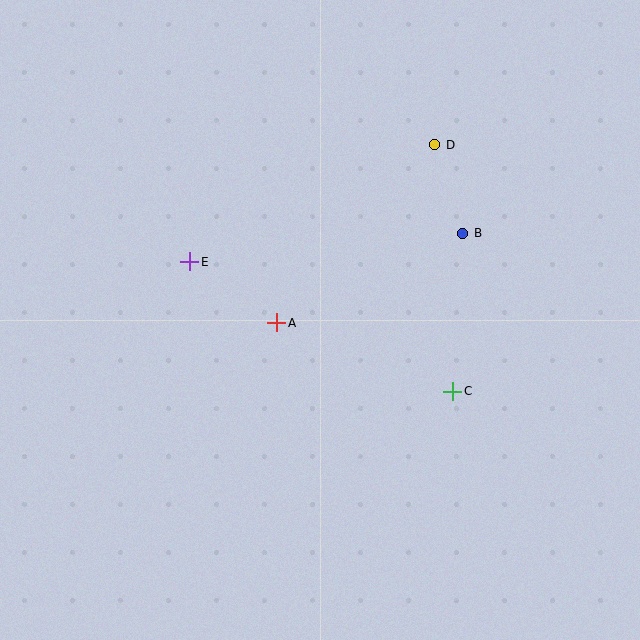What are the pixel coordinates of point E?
Point E is at (190, 262).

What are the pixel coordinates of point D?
Point D is at (435, 145).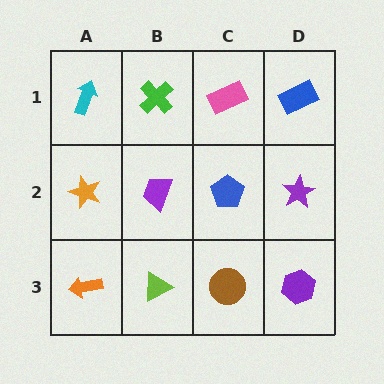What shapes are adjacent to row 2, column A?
A cyan arrow (row 1, column A), an orange arrow (row 3, column A), a purple trapezoid (row 2, column B).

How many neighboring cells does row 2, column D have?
3.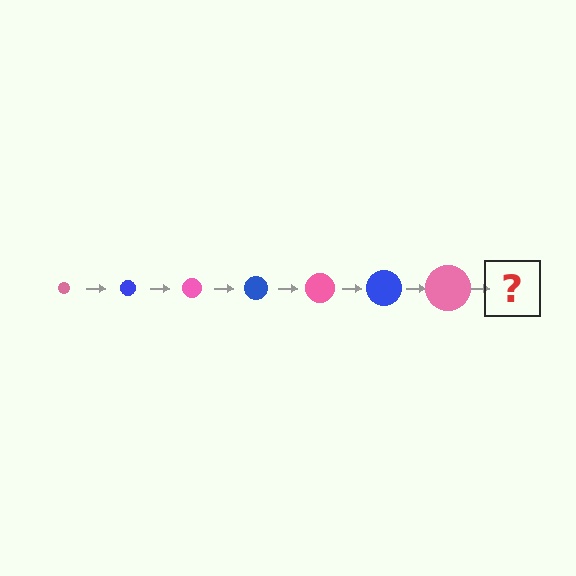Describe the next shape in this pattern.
It should be a blue circle, larger than the previous one.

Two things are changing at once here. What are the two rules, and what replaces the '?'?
The two rules are that the circle grows larger each step and the color cycles through pink and blue. The '?' should be a blue circle, larger than the previous one.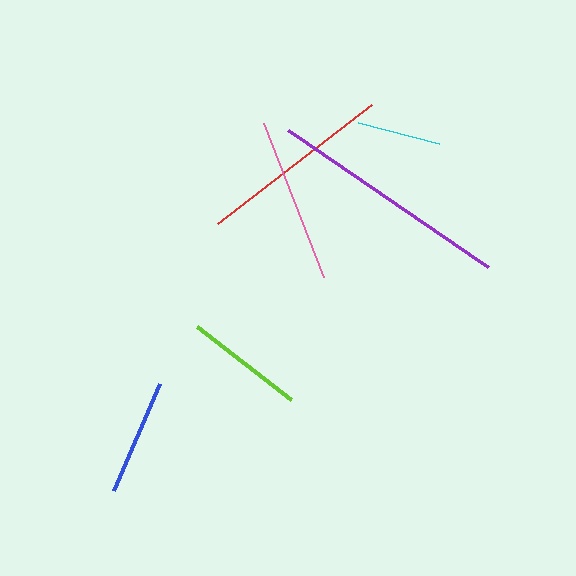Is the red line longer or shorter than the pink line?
The red line is longer than the pink line.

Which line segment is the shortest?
The cyan line is the shortest at approximately 83 pixels.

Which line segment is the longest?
The purple line is the longest at approximately 242 pixels.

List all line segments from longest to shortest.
From longest to shortest: purple, red, pink, lime, blue, cyan.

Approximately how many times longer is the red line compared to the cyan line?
The red line is approximately 2.3 times the length of the cyan line.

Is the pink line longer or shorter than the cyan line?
The pink line is longer than the cyan line.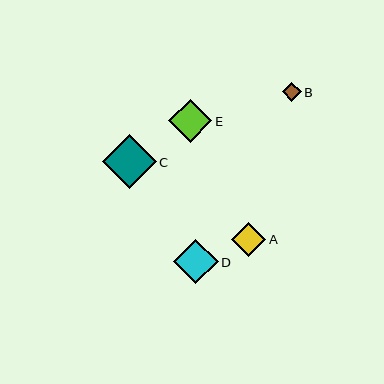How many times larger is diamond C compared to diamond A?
Diamond C is approximately 1.6 times the size of diamond A.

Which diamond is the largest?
Diamond C is the largest with a size of approximately 54 pixels.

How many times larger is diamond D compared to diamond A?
Diamond D is approximately 1.3 times the size of diamond A.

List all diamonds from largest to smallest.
From largest to smallest: C, D, E, A, B.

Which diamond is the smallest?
Diamond B is the smallest with a size of approximately 19 pixels.